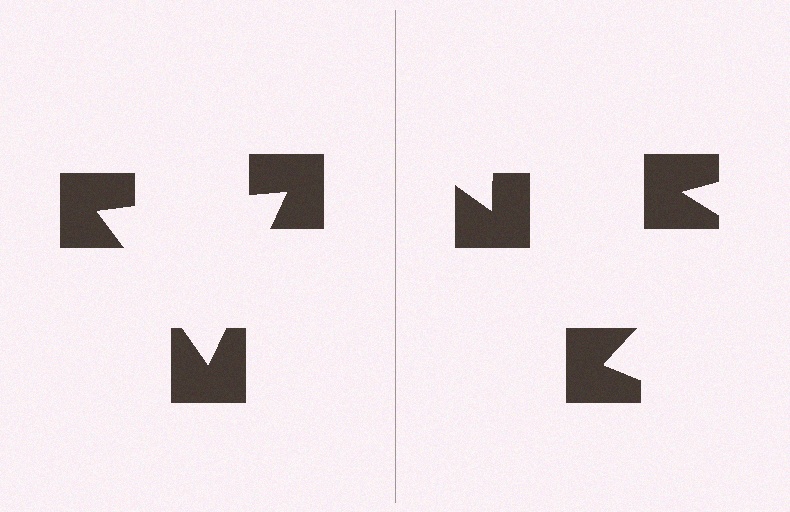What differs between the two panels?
The notched squares are positioned identically on both sides; only the wedge orientations differ. On the left they align to a triangle; on the right they are misaligned.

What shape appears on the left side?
An illusory triangle.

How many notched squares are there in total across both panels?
6 — 3 on each side.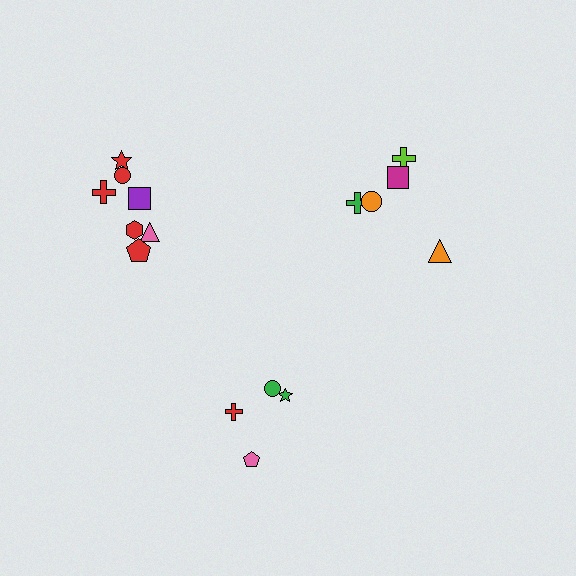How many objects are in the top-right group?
There are 5 objects.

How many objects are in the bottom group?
There are 4 objects.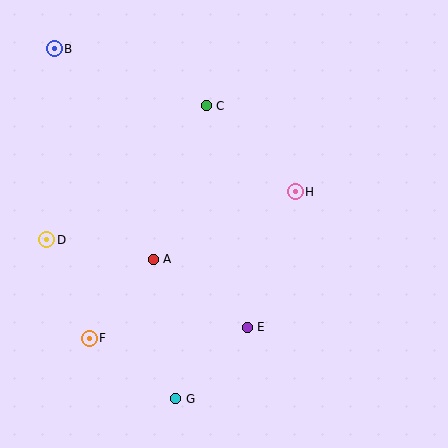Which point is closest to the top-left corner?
Point B is closest to the top-left corner.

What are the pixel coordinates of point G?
Point G is at (176, 399).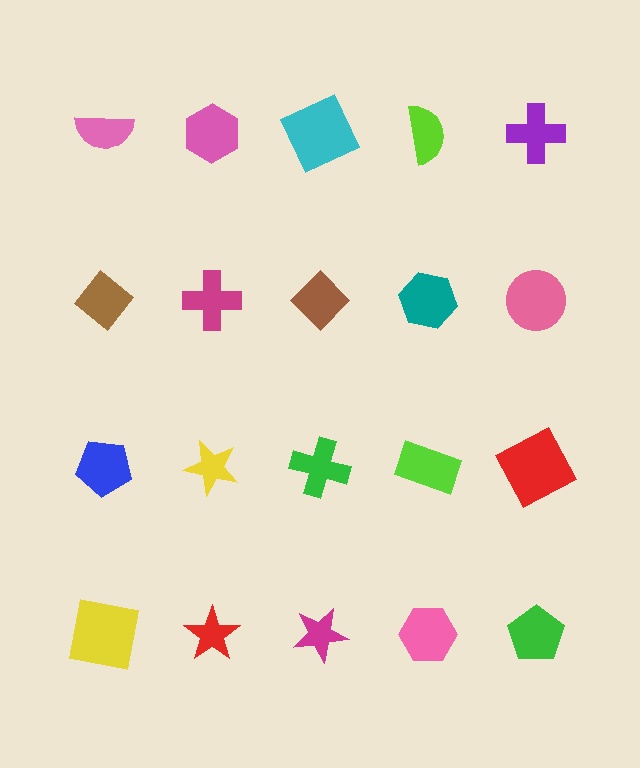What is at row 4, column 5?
A green pentagon.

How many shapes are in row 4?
5 shapes.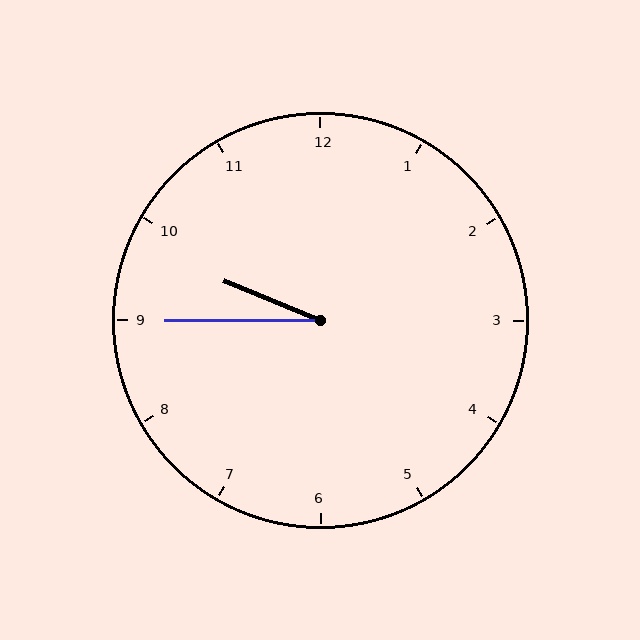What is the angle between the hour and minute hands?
Approximately 22 degrees.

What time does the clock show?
9:45.